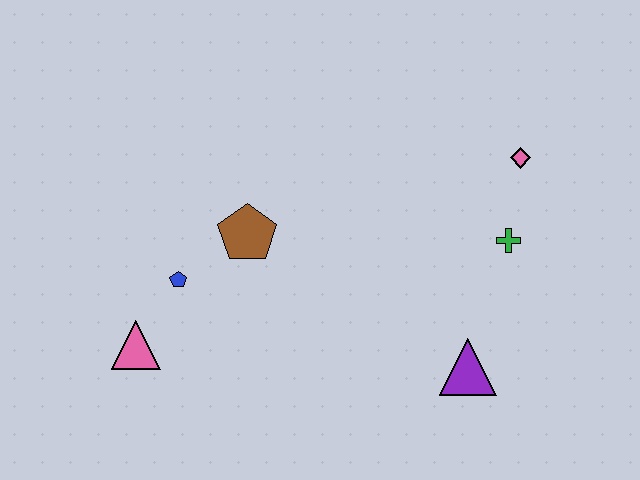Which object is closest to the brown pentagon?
The blue pentagon is closest to the brown pentagon.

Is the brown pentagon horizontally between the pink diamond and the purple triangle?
No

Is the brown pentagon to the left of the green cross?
Yes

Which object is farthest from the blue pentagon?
The pink diamond is farthest from the blue pentagon.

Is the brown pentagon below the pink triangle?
No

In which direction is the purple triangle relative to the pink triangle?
The purple triangle is to the right of the pink triangle.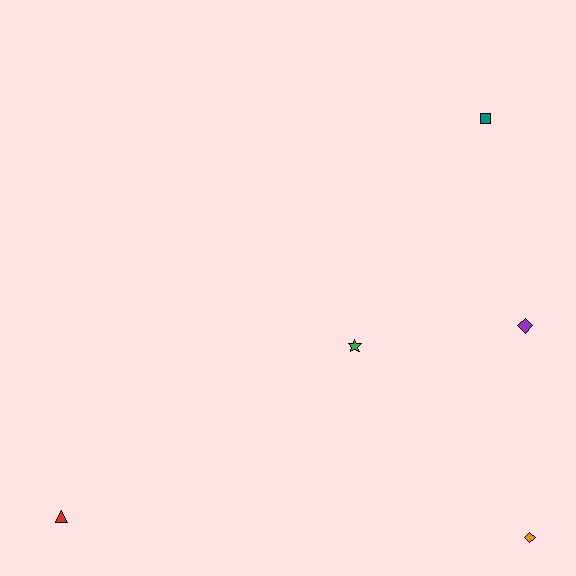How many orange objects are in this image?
There is 1 orange object.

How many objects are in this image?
There are 5 objects.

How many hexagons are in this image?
There are no hexagons.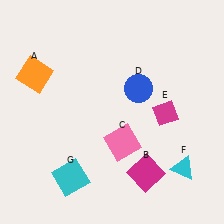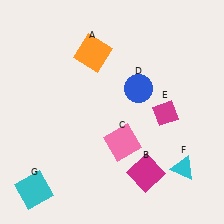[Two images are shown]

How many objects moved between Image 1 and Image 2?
2 objects moved between the two images.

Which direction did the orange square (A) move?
The orange square (A) moved right.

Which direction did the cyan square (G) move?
The cyan square (G) moved left.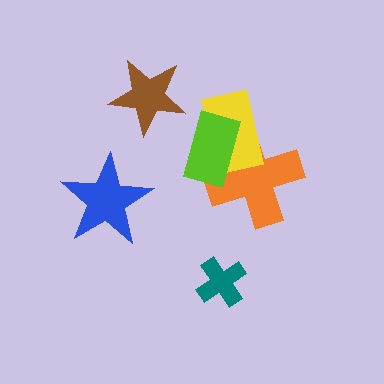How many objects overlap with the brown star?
0 objects overlap with the brown star.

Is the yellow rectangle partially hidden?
Yes, it is partially covered by another shape.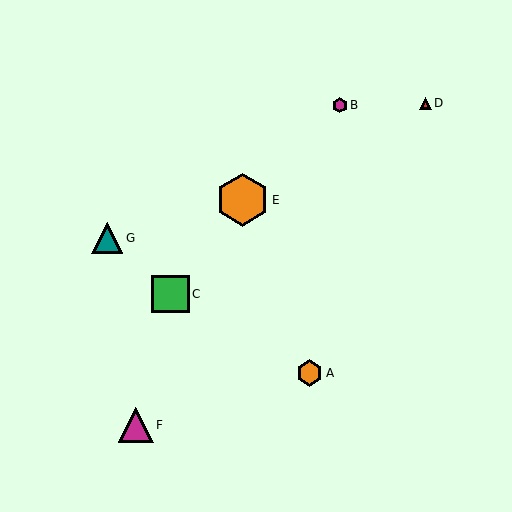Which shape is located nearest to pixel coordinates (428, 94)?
The red triangle (labeled D) at (425, 103) is nearest to that location.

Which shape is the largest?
The orange hexagon (labeled E) is the largest.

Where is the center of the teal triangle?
The center of the teal triangle is at (107, 238).